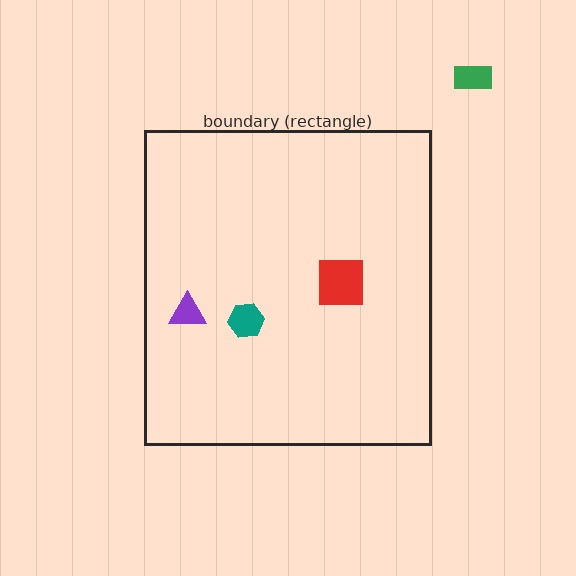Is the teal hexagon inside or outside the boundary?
Inside.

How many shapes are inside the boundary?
3 inside, 1 outside.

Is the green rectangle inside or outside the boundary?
Outside.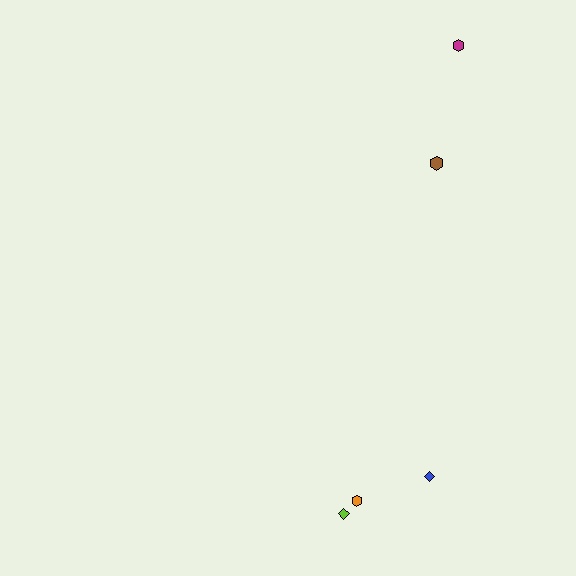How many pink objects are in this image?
There are no pink objects.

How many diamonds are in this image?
There are 2 diamonds.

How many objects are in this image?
There are 5 objects.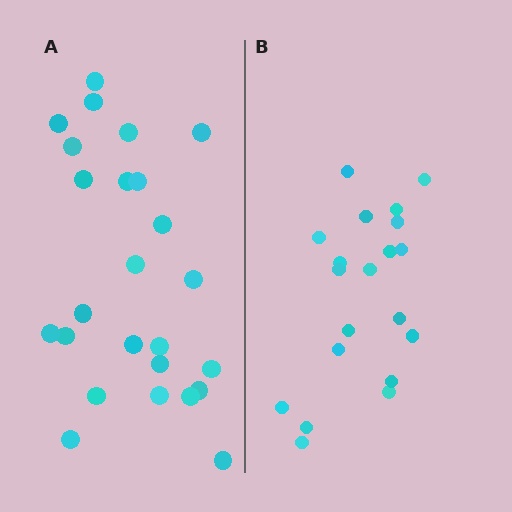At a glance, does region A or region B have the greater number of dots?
Region A (the left region) has more dots.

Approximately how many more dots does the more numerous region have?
Region A has about 5 more dots than region B.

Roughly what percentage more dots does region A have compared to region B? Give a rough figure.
About 25% more.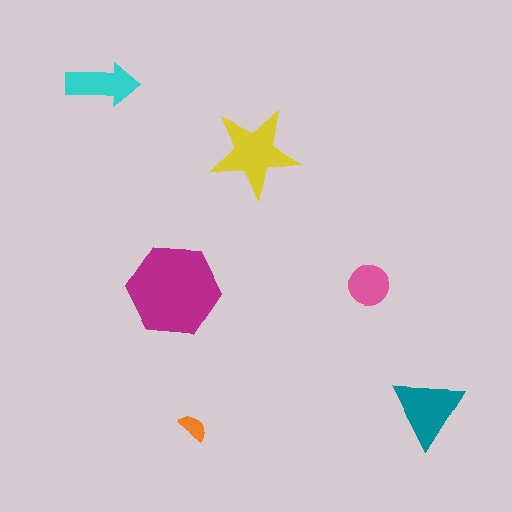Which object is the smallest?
The orange semicircle.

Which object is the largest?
The magenta hexagon.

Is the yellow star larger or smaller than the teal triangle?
Larger.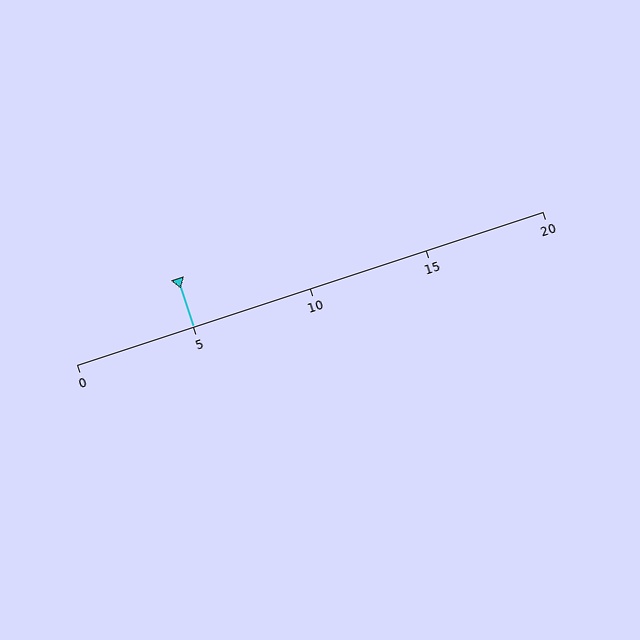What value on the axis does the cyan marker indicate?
The marker indicates approximately 5.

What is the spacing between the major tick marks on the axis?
The major ticks are spaced 5 apart.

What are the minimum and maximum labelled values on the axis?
The axis runs from 0 to 20.